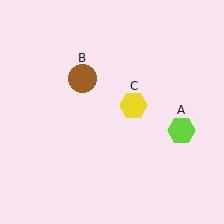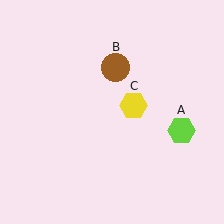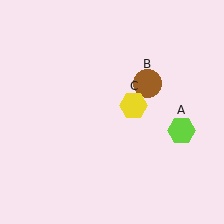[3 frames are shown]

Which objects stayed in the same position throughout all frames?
Lime hexagon (object A) and yellow hexagon (object C) remained stationary.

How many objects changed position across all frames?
1 object changed position: brown circle (object B).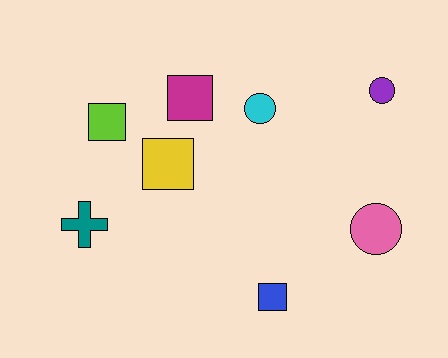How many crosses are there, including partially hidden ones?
There is 1 cross.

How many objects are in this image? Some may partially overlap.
There are 8 objects.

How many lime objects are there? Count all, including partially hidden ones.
There is 1 lime object.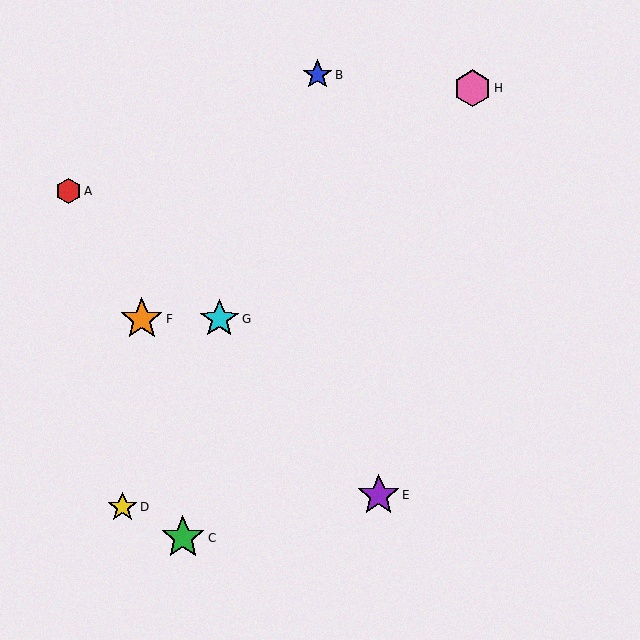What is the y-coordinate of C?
Object C is at y≈538.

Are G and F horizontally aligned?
Yes, both are at y≈319.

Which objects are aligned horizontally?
Objects F, G are aligned horizontally.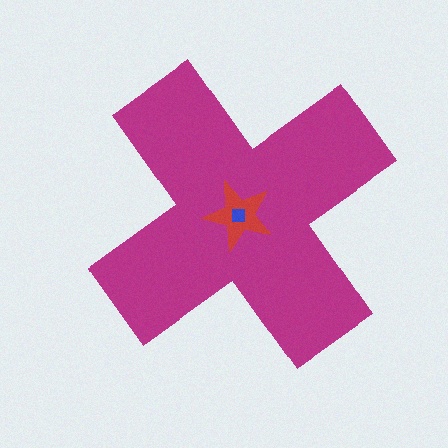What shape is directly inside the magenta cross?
The red star.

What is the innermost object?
The blue square.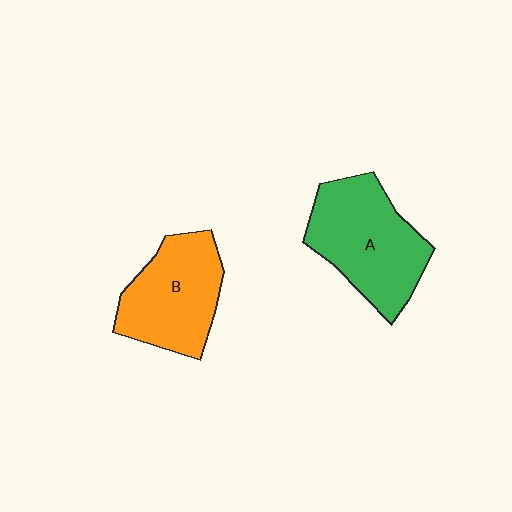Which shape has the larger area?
Shape A (green).